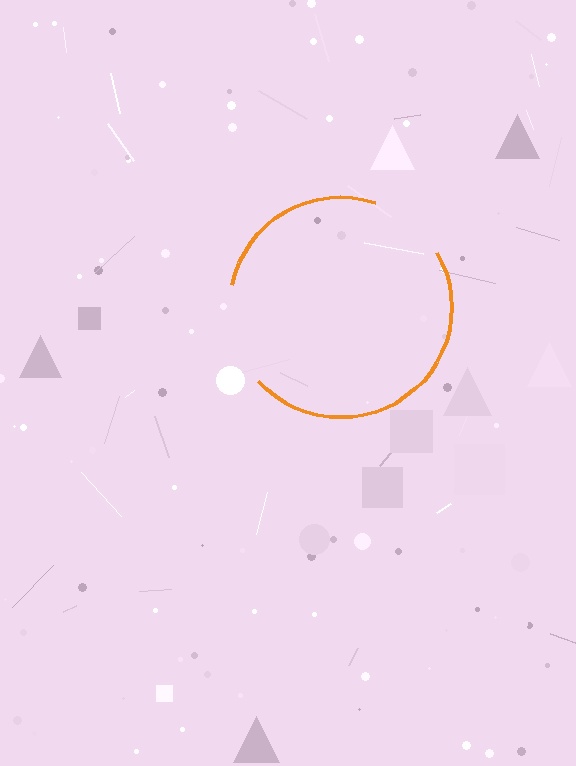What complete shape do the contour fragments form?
The contour fragments form a circle.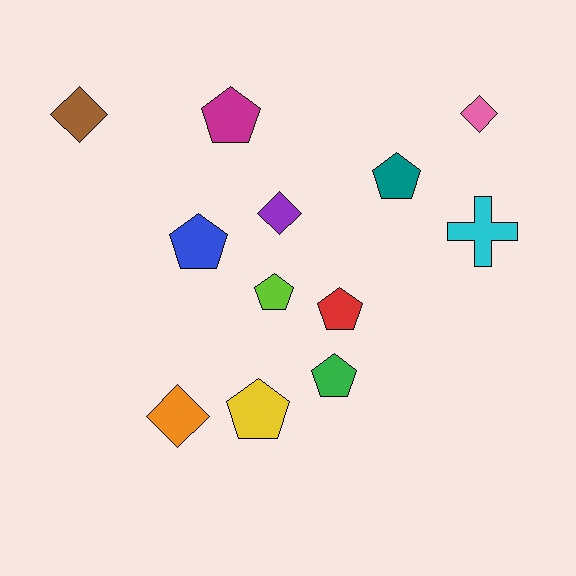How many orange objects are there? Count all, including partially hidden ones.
There is 1 orange object.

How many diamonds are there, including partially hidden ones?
There are 4 diamonds.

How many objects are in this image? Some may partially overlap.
There are 12 objects.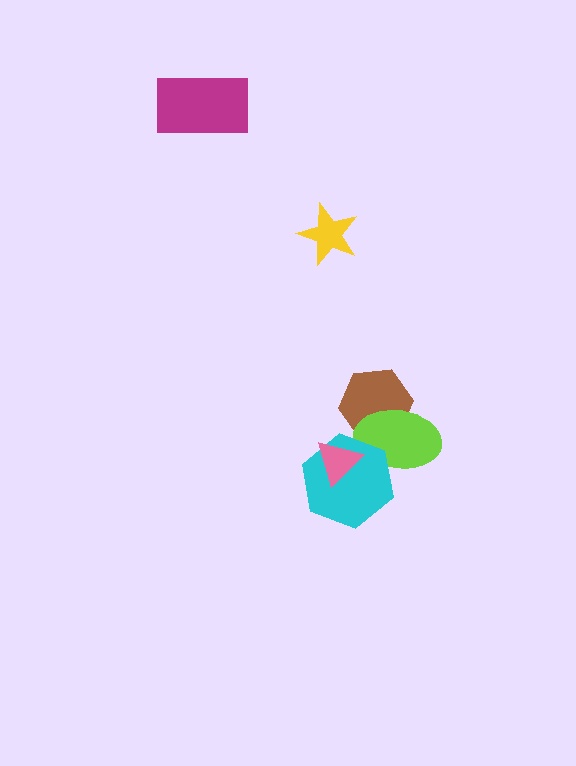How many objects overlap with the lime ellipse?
3 objects overlap with the lime ellipse.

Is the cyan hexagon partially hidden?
Yes, it is partially covered by another shape.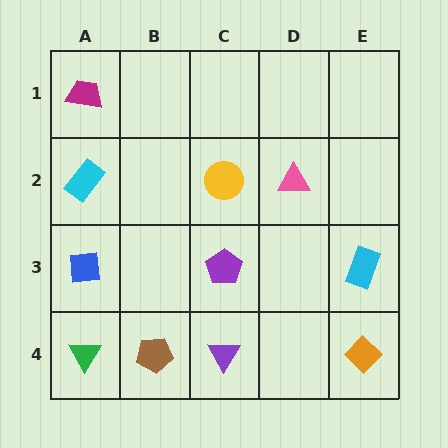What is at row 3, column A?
A blue square.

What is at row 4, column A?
A green triangle.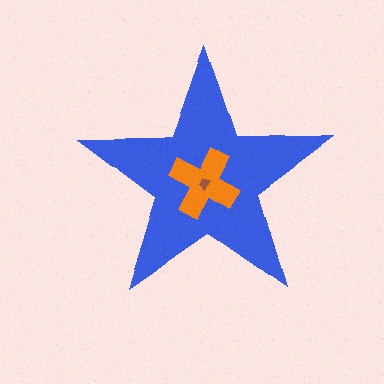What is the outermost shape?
The blue star.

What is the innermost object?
The brown trapezoid.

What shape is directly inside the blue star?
The orange cross.